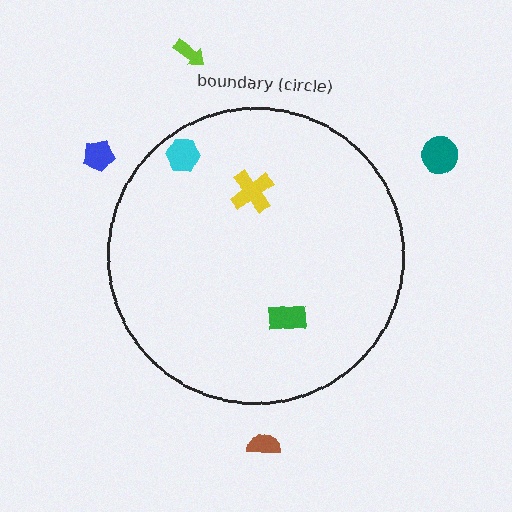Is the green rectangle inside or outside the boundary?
Inside.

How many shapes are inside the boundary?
3 inside, 4 outside.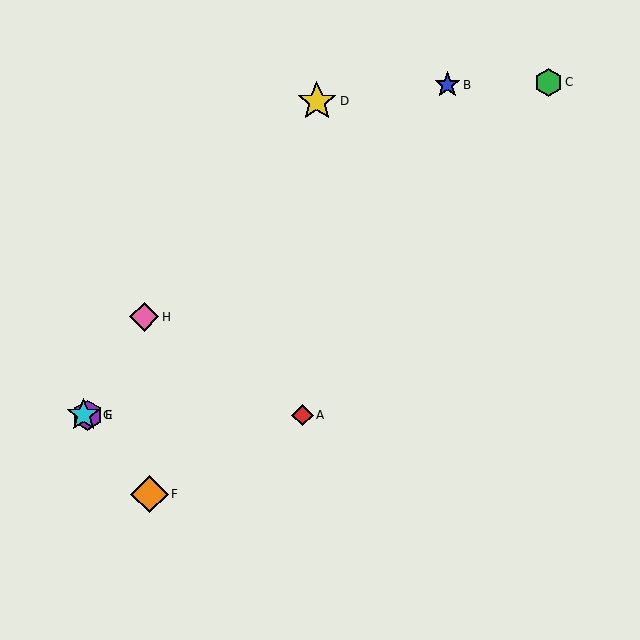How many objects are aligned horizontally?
3 objects (A, E, G) are aligned horizontally.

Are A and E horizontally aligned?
Yes, both are at y≈415.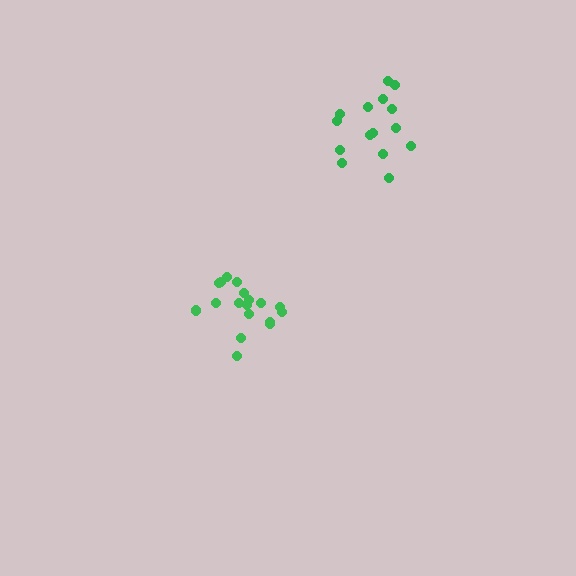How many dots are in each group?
Group 1: 18 dots, Group 2: 15 dots (33 total).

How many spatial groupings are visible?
There are 2 spatial groupings.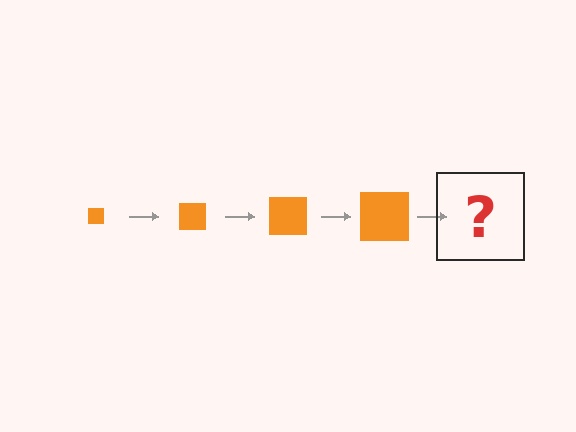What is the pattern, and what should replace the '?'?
The pattern is that the square gets progressively larger each step. The '?' should be an orange square, larger than the previous one.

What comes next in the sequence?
The next element should be an orange square, larger than the previous one.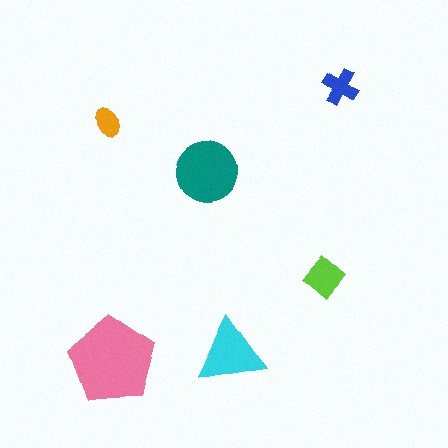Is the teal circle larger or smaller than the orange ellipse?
Larger.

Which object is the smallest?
The orange ellipse.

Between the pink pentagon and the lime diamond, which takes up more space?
The pink pentagon.